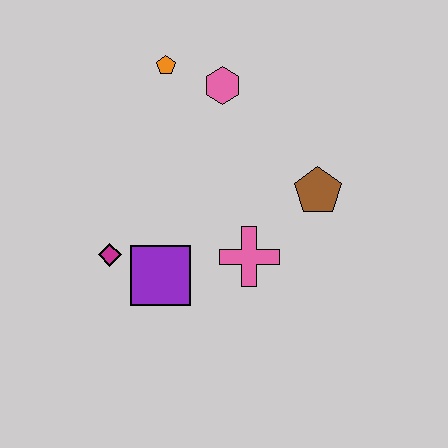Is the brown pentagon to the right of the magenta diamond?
Yes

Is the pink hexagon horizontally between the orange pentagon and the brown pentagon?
Yes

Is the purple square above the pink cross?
No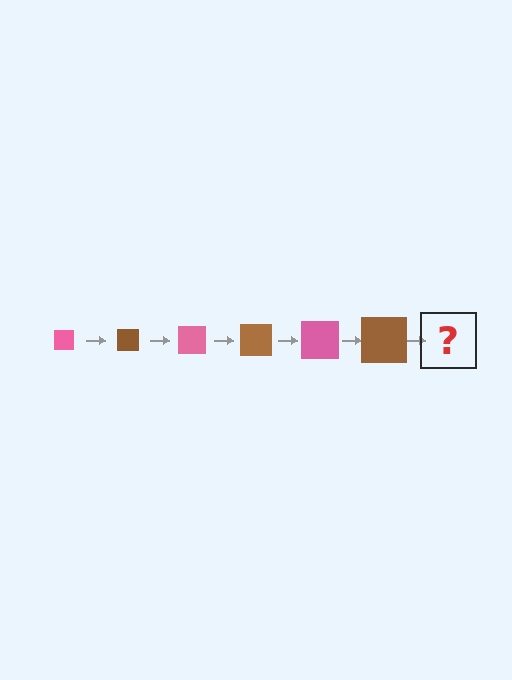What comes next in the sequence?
The next element should be a pink square, larger than the previous one.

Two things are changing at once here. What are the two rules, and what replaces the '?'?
The two rules are that the square grows larger each step and the color cycles through pink and brown. The '?' should be a pink square, larger than the previous one.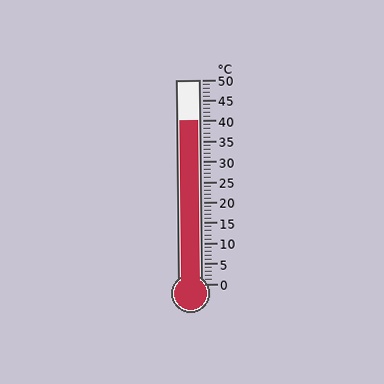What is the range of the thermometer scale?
The thermometer scale ranges from 0°C to 50°C.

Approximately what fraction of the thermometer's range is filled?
The thermometer is filled to approximately 80% of its range.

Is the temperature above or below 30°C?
The temperature is above 30°C.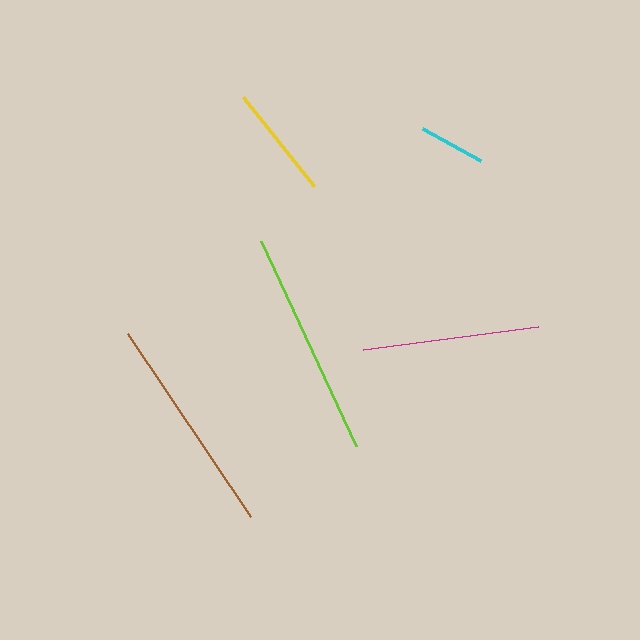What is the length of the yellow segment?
The yellow segment is approximately 114 pixels long.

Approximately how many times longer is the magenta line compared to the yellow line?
The magenta line is approximately 1.5 times the length of the yellow line.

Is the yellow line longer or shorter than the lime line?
The lime line is longer than the yellow line.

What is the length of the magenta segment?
The magenta segment is approximately 176 pixels long.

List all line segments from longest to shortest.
From longest to shortest: lime, brown, magenta, yellow, cyan.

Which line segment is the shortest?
The cyan line is the shortest at approximately 67 pixels.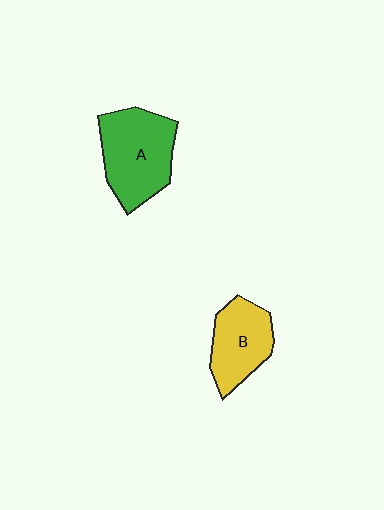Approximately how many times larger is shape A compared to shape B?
Approximately 1.4 times.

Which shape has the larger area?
Shape A (green).